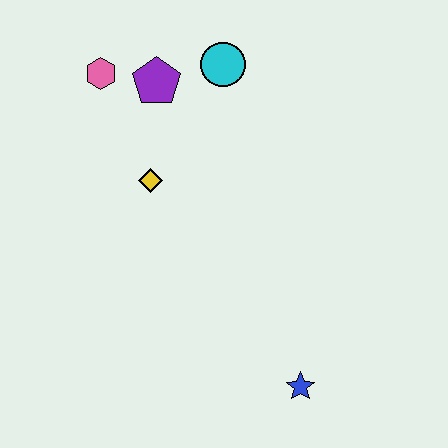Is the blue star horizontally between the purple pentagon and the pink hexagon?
No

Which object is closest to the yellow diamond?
The purple pentagon is closest to the yellow diamond.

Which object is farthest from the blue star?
The pink hexagon is farthest from the blue star.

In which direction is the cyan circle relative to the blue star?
The cyan circle is above the blue star.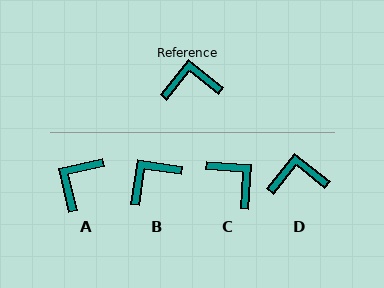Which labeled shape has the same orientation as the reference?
D.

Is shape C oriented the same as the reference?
No, it is off by about 55 degrees.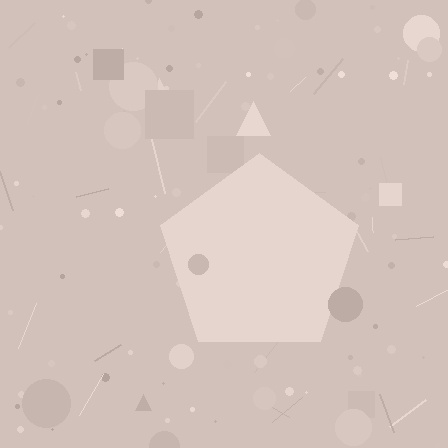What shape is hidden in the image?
A pentagon is hidden in the image.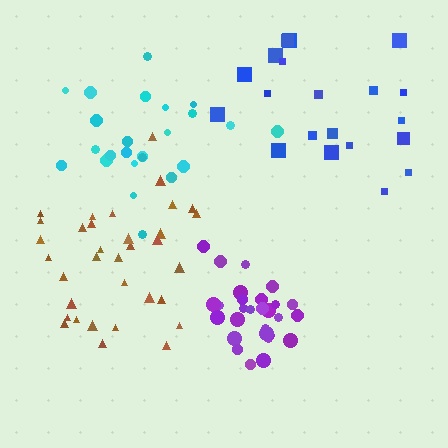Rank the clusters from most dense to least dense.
purple, brown, cyan, blue.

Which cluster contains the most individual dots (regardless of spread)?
Brown (34).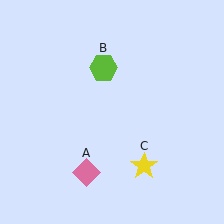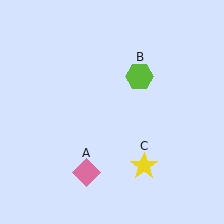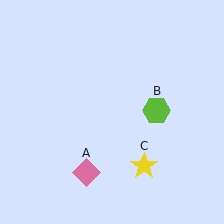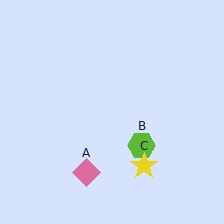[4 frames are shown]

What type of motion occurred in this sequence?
The lime hexagon (object B) rotated clockwise around the center of the scene.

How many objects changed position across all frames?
1 object changed position: lime hexagon (object B).